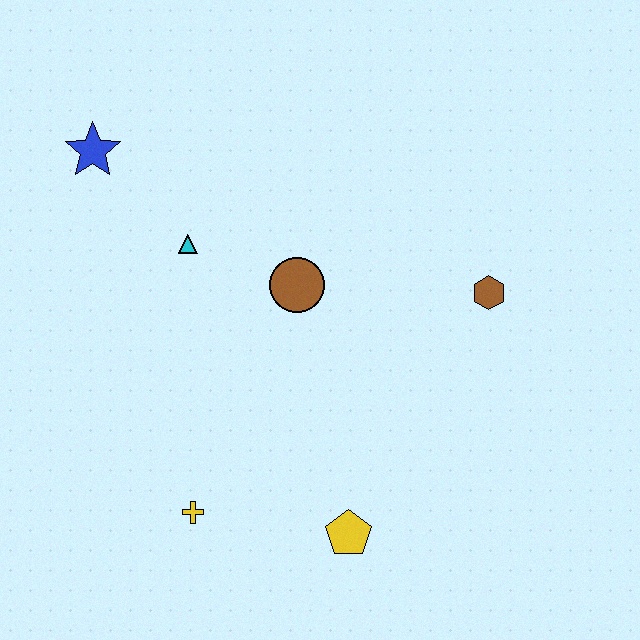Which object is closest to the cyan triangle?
The brown circle is closest to the cyan triangle.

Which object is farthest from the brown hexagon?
The blue star is farthest from the brown hexagon.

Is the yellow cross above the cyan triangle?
No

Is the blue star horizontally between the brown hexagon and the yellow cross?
No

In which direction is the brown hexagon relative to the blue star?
The brown hexagon is to the right of the blue star.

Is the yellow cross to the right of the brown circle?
No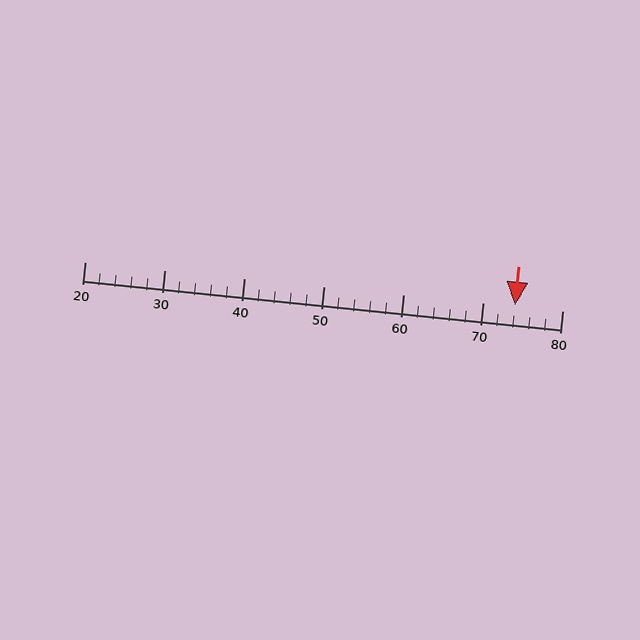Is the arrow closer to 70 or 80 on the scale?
The arrow is closer to 70.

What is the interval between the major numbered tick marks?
The major tick marks are spaced 10 units apart.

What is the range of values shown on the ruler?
The ruler shows values from 20 to 80.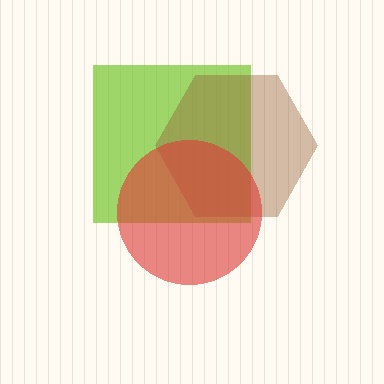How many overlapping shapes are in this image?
There are 3 overlapping shapes in the image.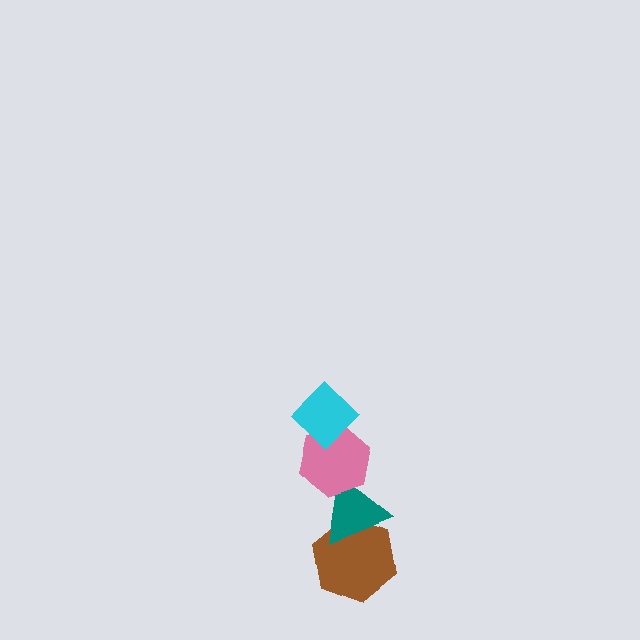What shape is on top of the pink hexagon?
The cyan diamond is on top of the pink hexagon.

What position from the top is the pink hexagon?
The pink hexagon is 2nd from the top.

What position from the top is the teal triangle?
The teal triangle is 3rd from the top.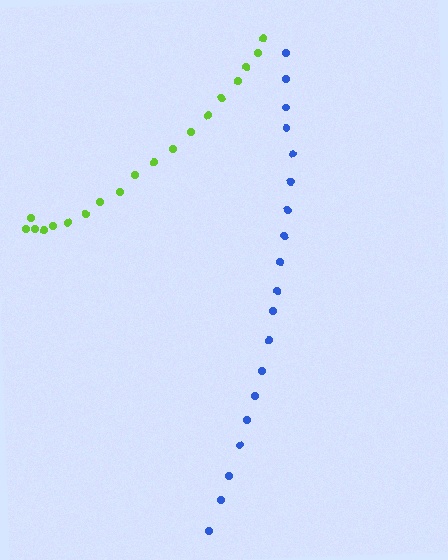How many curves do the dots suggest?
There are 2 distinct paths.